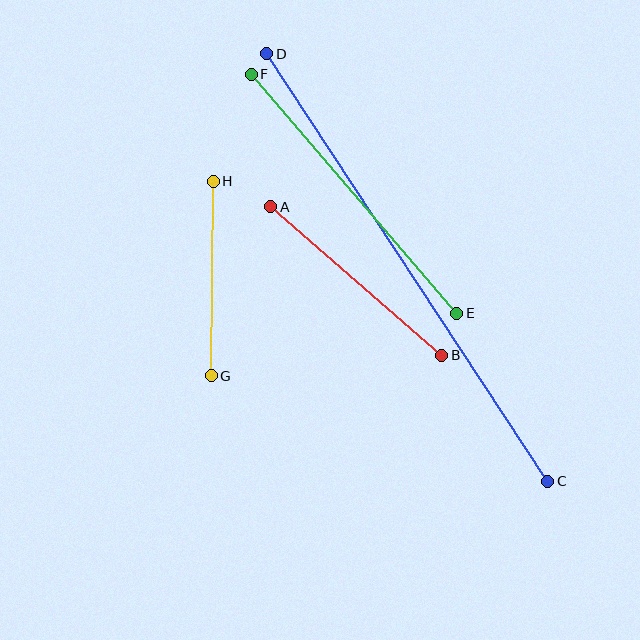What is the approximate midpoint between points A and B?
The midpoint is at approximately (356, 281) pixels.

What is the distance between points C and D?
The distance is approximately 512 pixels.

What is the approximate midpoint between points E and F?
The midpoint is at approximately (354, 194) pixels.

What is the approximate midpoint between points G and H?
The midpoint is at approximately (212, 279) pixels.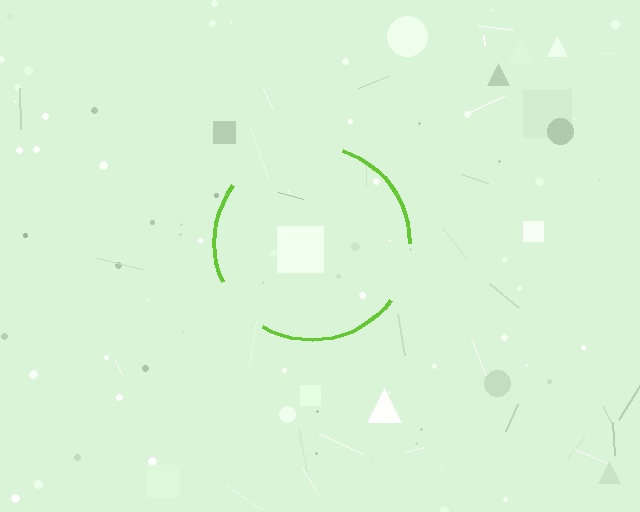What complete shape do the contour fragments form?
The contour fragments form a circle.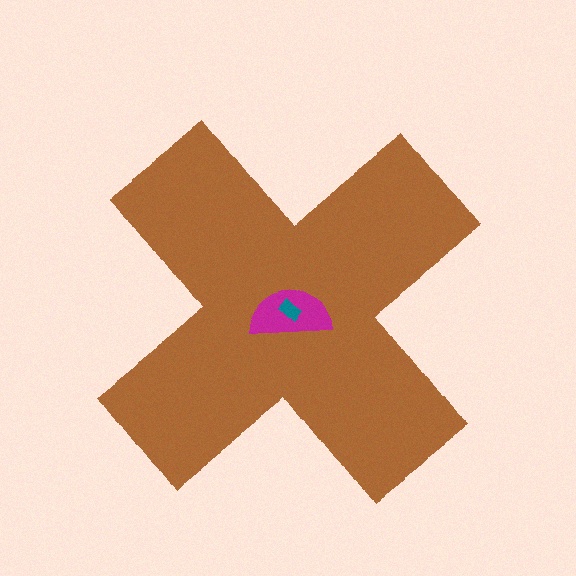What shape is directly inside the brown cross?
The magenta semicircle.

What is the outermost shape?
The brown cross.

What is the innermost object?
The teal rectangle.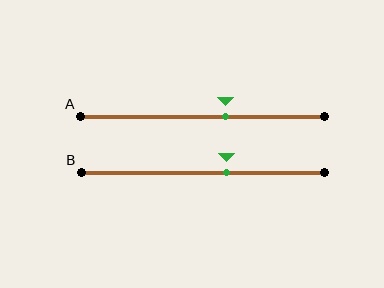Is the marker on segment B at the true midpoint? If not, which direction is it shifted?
No, the marker on segment B is shifted to the right by about 10% of the segment length.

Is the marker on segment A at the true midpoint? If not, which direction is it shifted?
No, the marker on segment A is shifted to the right by about 10% of the segment length.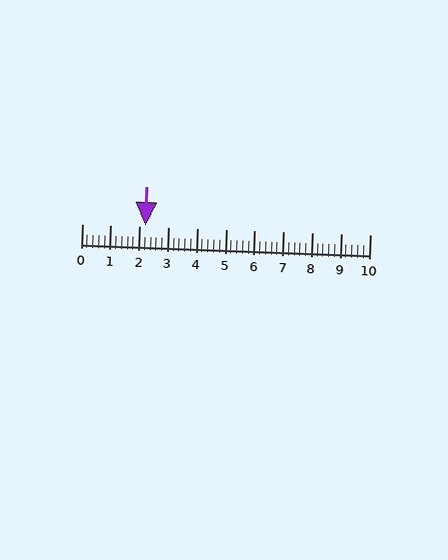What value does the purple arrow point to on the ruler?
The purple arrow points to approximately 2.2.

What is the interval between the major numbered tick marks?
The major tick marks are spaced 1 units apart.